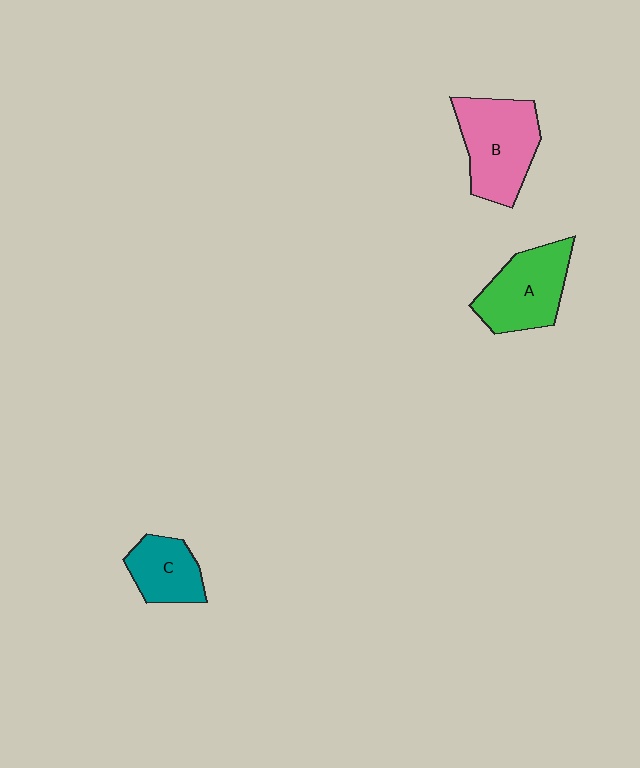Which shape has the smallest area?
Shape C (teal).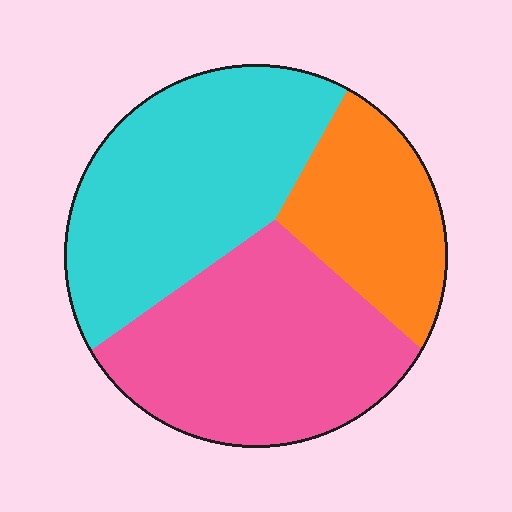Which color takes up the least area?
Orange, at roughly 20%.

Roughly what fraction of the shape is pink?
Pink takes up about two fifths (2/5) of the shape.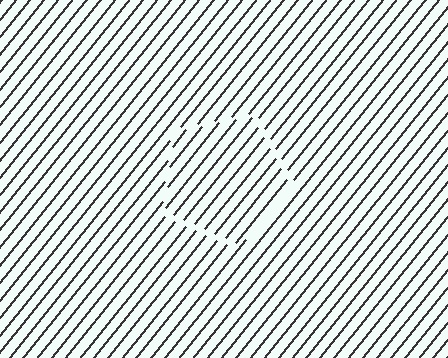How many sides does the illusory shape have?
5 sides — the line-ends trace a pentagon.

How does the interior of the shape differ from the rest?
The interior of the shape contains the same grating, shifted by half a period — the contour is defined by the phase discontinuity where line-ends from the inner and outer gratings abut.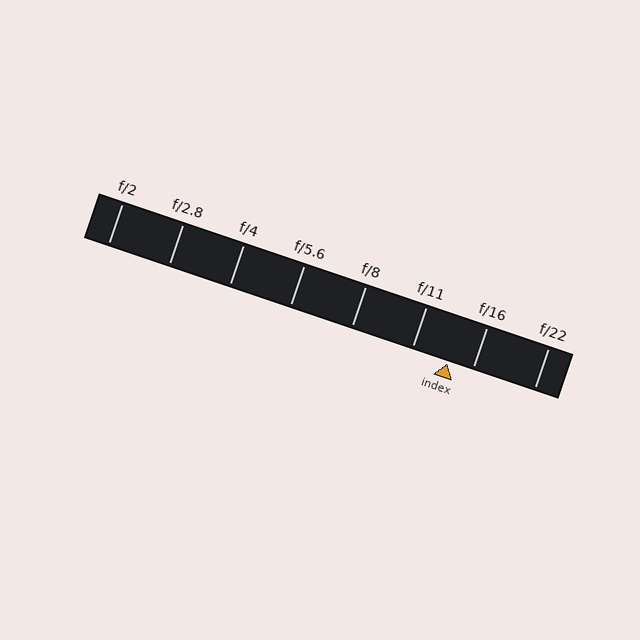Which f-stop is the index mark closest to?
The index mark is closest to f/16.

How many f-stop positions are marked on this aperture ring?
There are 8 f-stop positions marked.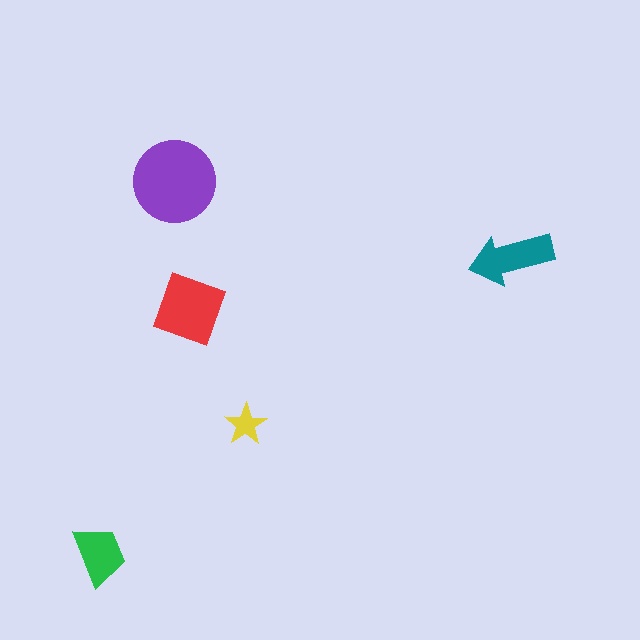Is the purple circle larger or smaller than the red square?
Larger.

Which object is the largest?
The purple circle.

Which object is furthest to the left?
The green trapezoid is leftmost.